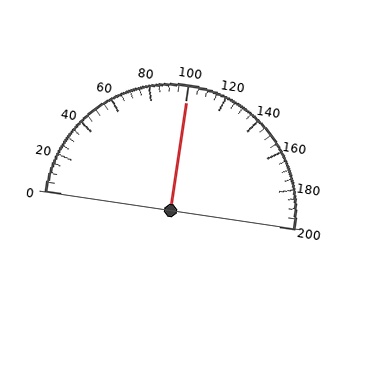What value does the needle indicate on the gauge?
The needle indicates approximately 100.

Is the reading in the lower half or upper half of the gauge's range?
The reading is in the upper half of the range (0 to 200).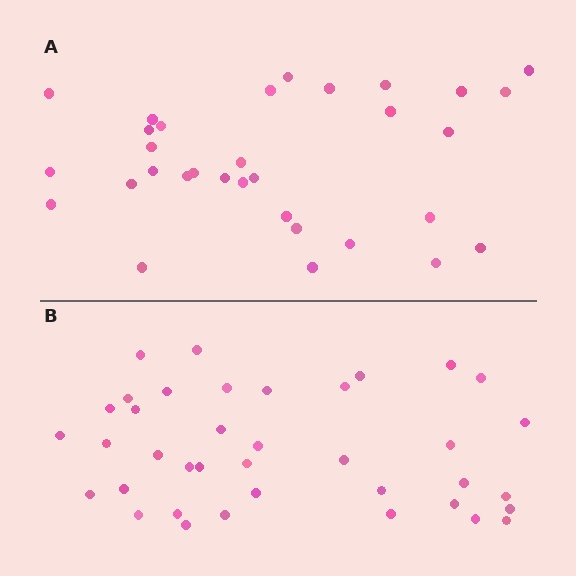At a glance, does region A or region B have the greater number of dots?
Region B (the bottom region) has more dots.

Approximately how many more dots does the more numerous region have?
Region B has about 6 more dots than region A.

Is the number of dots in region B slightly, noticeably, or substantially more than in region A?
Region B has only slightly more — the two regions are fairly close. The ratio is roughly 1.2 to 1.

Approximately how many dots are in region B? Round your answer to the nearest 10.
About 40 dots. (The exact count is 38, which rounds to 40.)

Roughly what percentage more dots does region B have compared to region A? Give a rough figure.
About 20% more.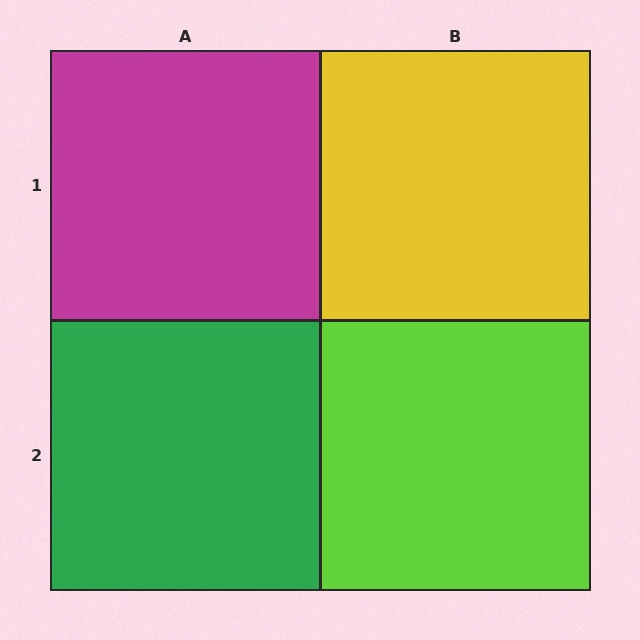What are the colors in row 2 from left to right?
Green, lime.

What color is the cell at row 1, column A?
Magenta.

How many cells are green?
1 cell is green.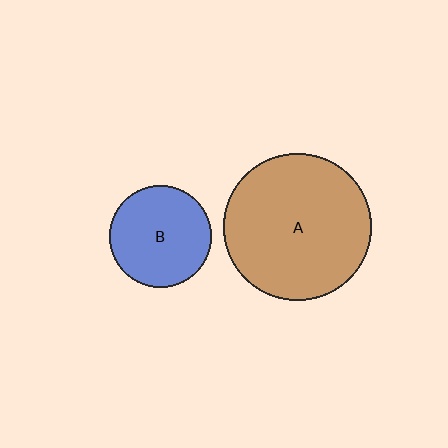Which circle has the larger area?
Circle A (brown).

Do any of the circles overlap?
No, none of the circles overlap.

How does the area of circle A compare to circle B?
Approximately 2.1 times.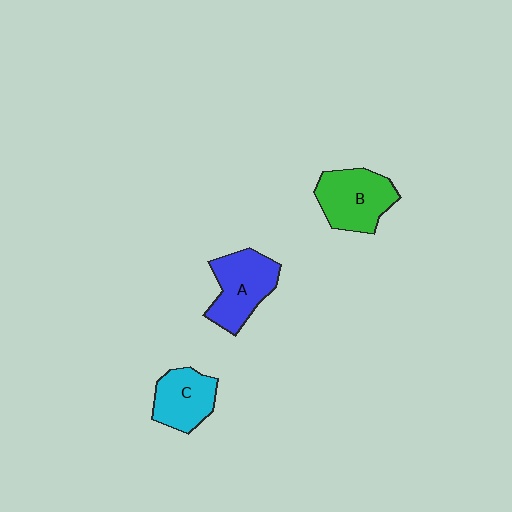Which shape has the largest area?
Shape B (green).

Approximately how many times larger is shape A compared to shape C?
Approximately 1.2 times.